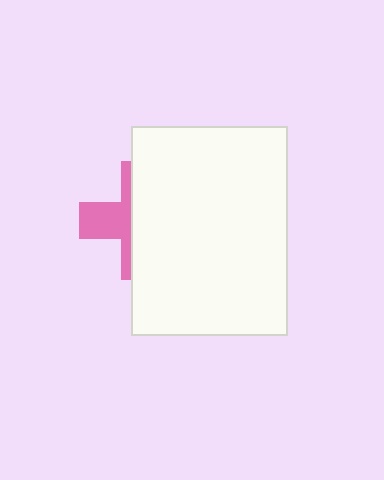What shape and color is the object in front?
The object in front is a white rectangle.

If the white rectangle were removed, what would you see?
You would see the complete pink cross.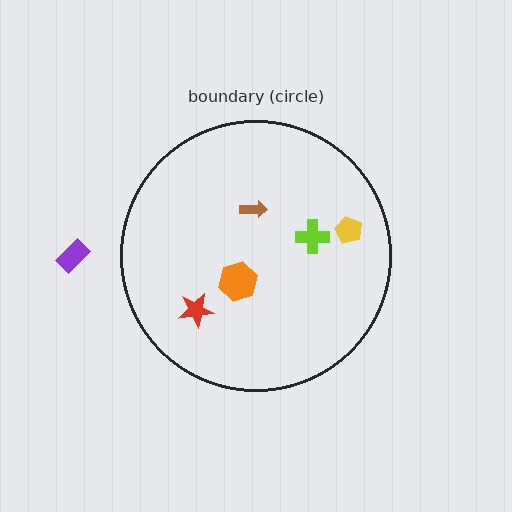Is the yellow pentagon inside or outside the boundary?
Inside.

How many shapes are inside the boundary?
5 inside, 1 outside.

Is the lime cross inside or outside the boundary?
Inside.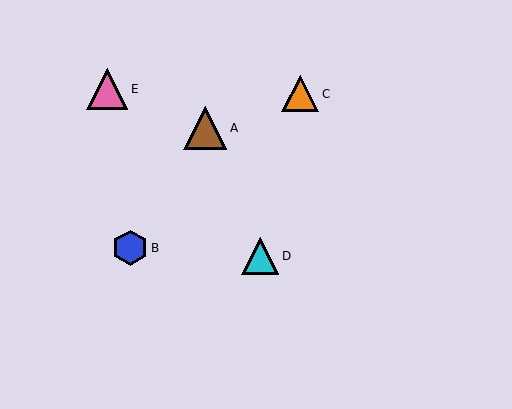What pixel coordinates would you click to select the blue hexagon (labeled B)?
Click at (130, 248) to select the blue hexagon B.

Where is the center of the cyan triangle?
The center of the cyan triangle is at (260, 256).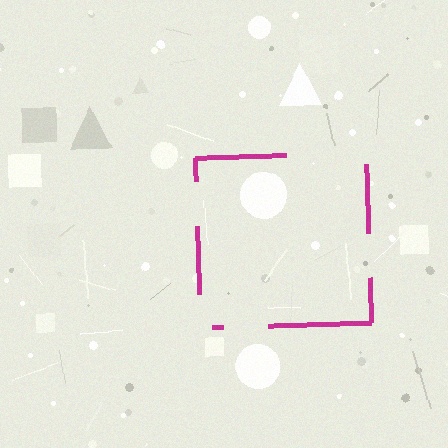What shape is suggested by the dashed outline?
The dashed outline suggests a square.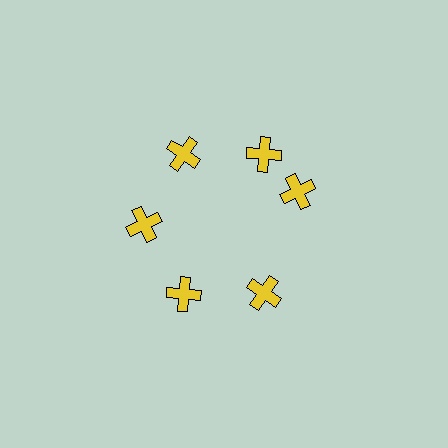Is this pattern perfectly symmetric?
No. The 6 yellow crosses are arranged in a ring, but one element near the 3 o'clock position is rotated out of alignment along the ring, breaking the 6-fold rotational symmetry.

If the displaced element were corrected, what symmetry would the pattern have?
It would have 6-fold rotational symmetry — the pattern would map onto itself every 60 degrees.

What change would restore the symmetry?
The symmetry would be restored by rotating it back into even spacing with its neighbors so that all 6 crosses sit at equal angles and equal distance from the center.